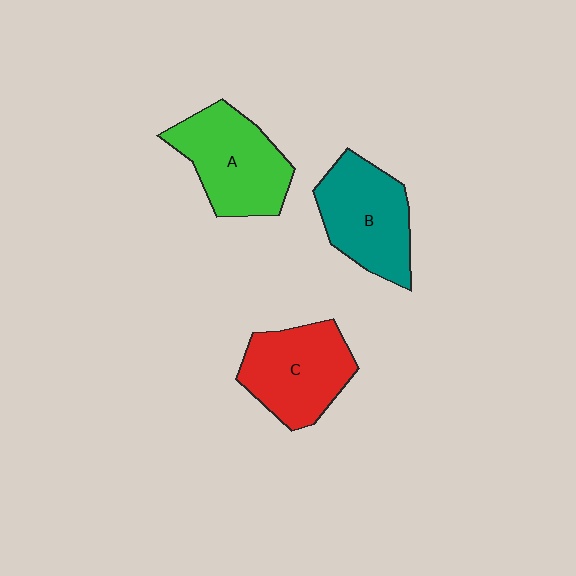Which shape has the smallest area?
Shape C (red).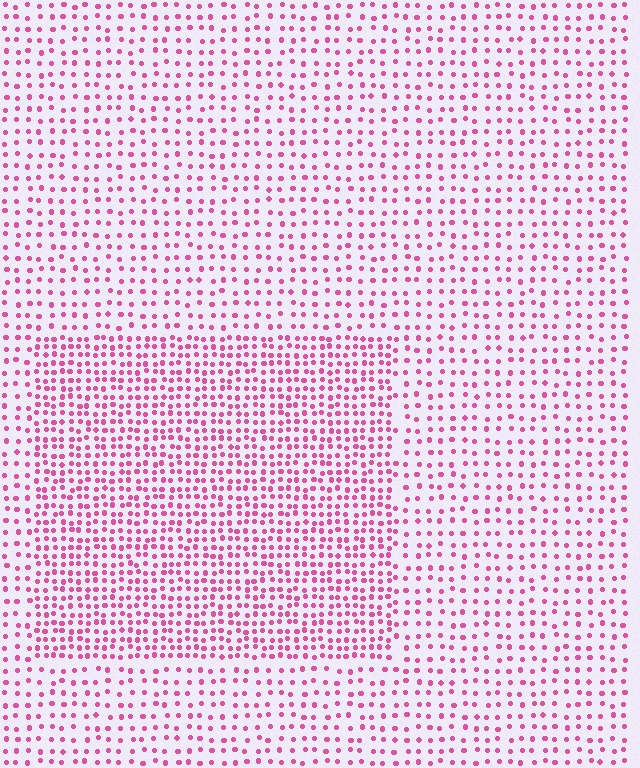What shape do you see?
I see a rectangle.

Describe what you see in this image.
The image contains small pink elements arranged at two different densities. A rectangle-shaped region is visible where the elements are more densely packed than the surrounding area.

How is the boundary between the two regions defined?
The boundary is defined by a change in element density (approximately 1.9x ratio). All elements are the same color, size, and shape.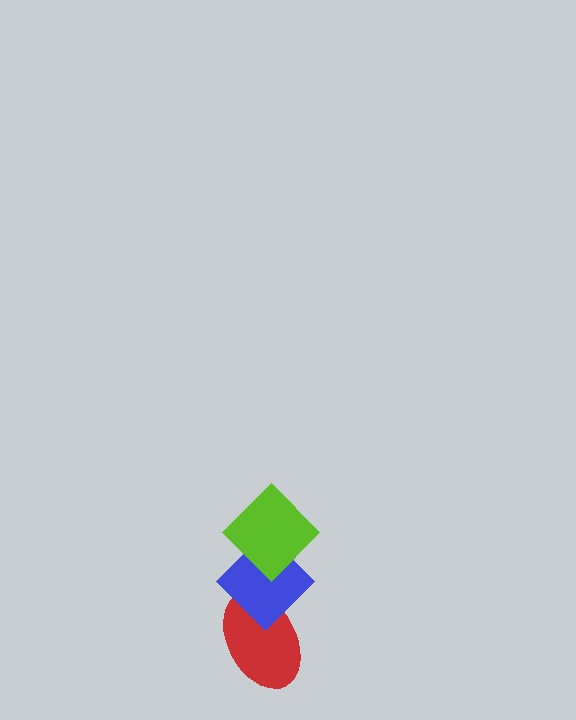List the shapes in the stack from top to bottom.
From top to bottom: the lime diamond, the blue diamond, the red ellipse.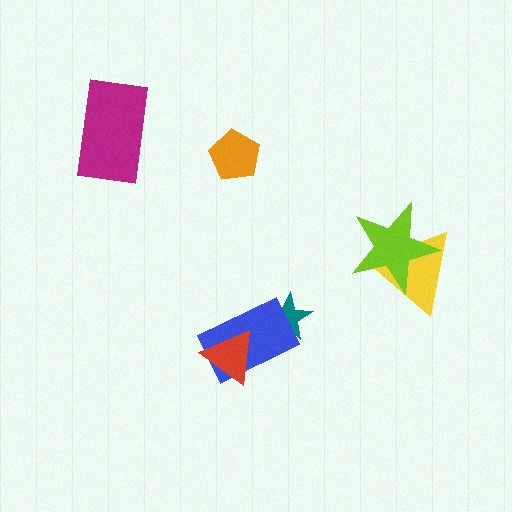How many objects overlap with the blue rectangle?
2 objects overlap with the blue rectangle.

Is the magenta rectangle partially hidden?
No, no other shape covers it.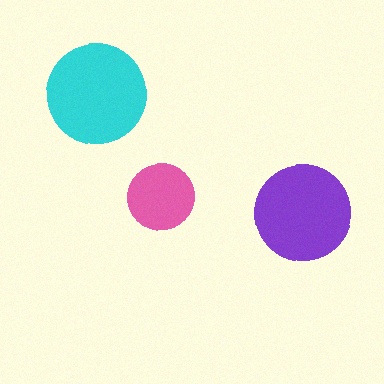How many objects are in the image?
There are 3 objects in the image.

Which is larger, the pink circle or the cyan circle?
The cyan one.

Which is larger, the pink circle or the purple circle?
The purple one.